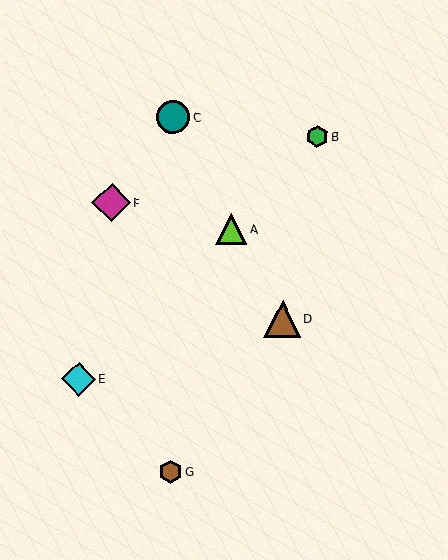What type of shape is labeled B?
Shape B is a green hexagon.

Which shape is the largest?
The magenta diamond (labeled F) is the largest.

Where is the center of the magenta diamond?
The center of the magenta diamond is at (111, 203).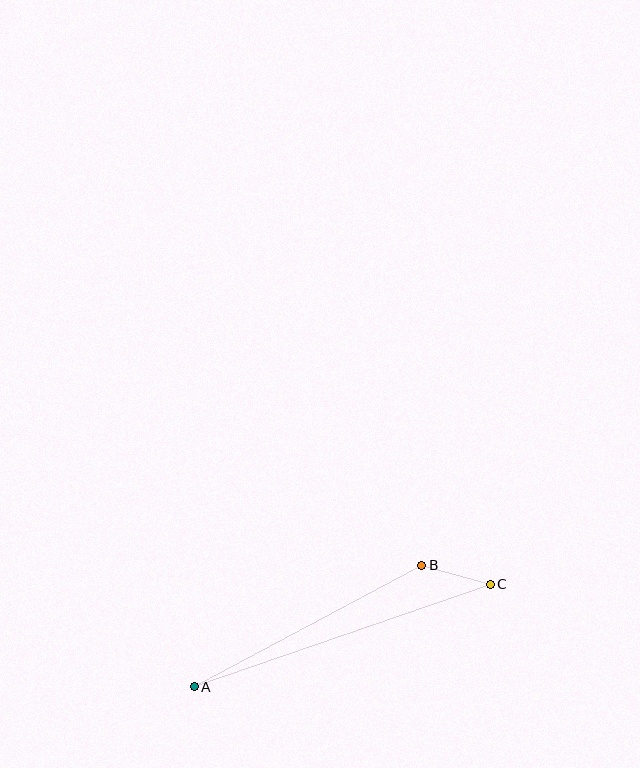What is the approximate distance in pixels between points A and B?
The distance between A and B is approximately 258 pixels.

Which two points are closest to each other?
Points B and C are closest to each other.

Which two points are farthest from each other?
Points A and C are farthest from each other.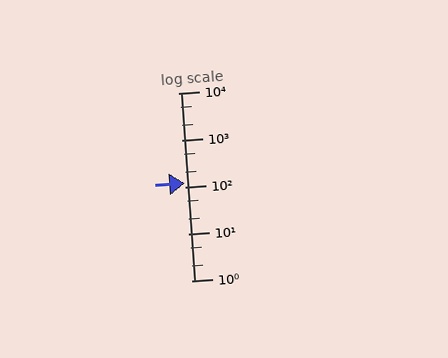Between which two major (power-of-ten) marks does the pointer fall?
The pointer is between 100 and 1000.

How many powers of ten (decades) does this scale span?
The scale spans 4 decades, from 1 to 10000.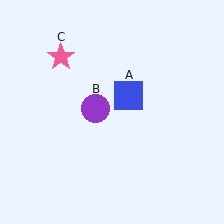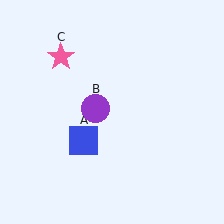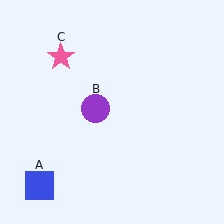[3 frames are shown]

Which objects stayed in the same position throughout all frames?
Purple circle (object B) and pink star (object C) remained stationary.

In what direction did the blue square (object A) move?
The blue square (object A) moved down and to the left.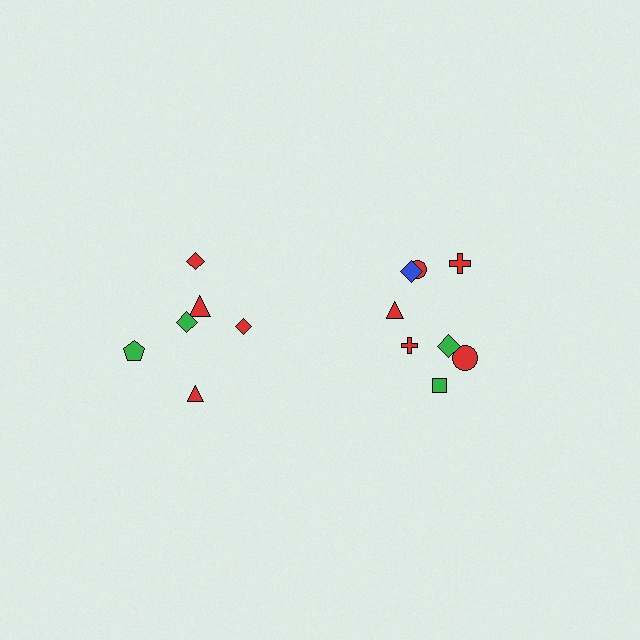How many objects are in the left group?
There are 6 objects.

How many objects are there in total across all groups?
There are 14 objects.